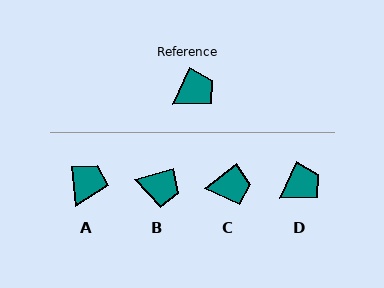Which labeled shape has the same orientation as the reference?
D.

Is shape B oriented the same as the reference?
No, it is off by about 49 degrees.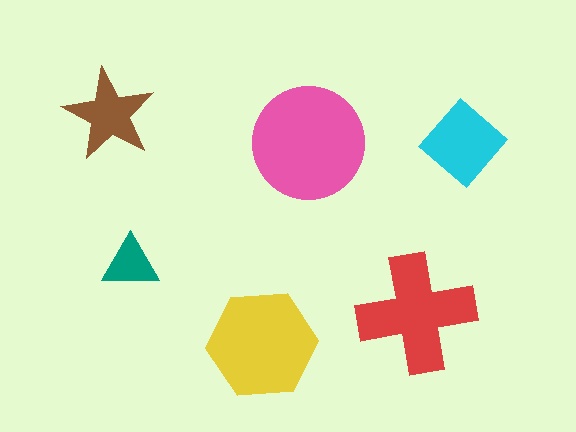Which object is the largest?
The pink circle.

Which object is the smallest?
The teal triangle.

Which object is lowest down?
The yellow hexagon is bottommost.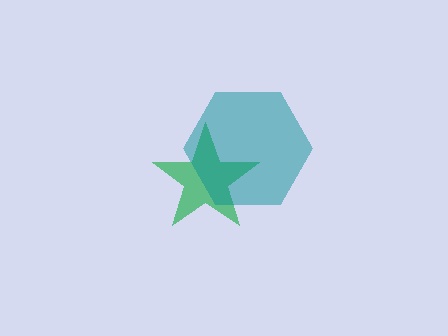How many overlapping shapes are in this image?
There are 2 overlapping shapes in the image.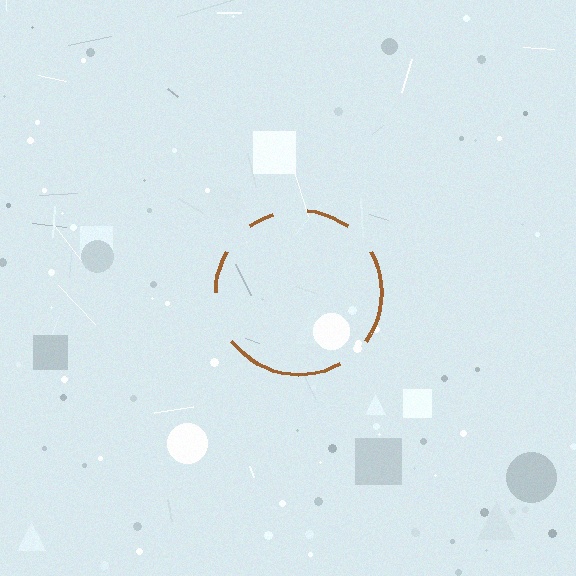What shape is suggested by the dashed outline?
The dashed outline suggests a circle.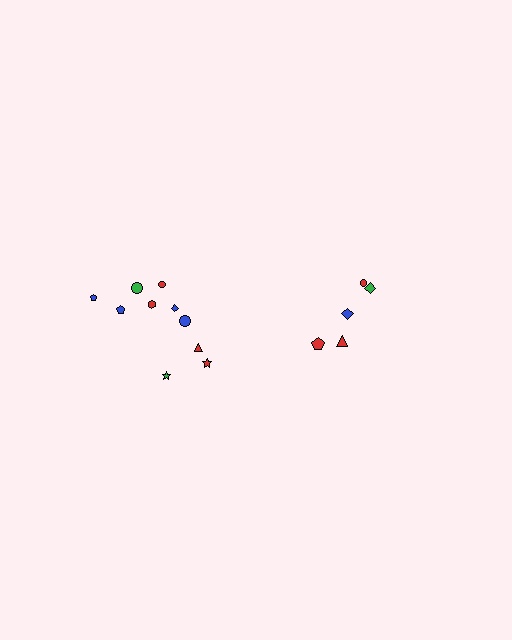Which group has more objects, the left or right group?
The left group.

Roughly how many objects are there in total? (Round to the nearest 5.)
Roughly 15 objects in total.